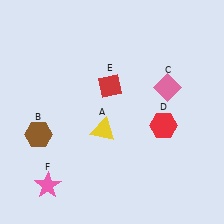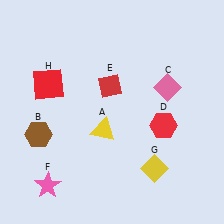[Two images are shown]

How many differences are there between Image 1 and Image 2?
There are 2 differences between the two images.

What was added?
A yellow diamond (G), a red square (H) were added in Image 2.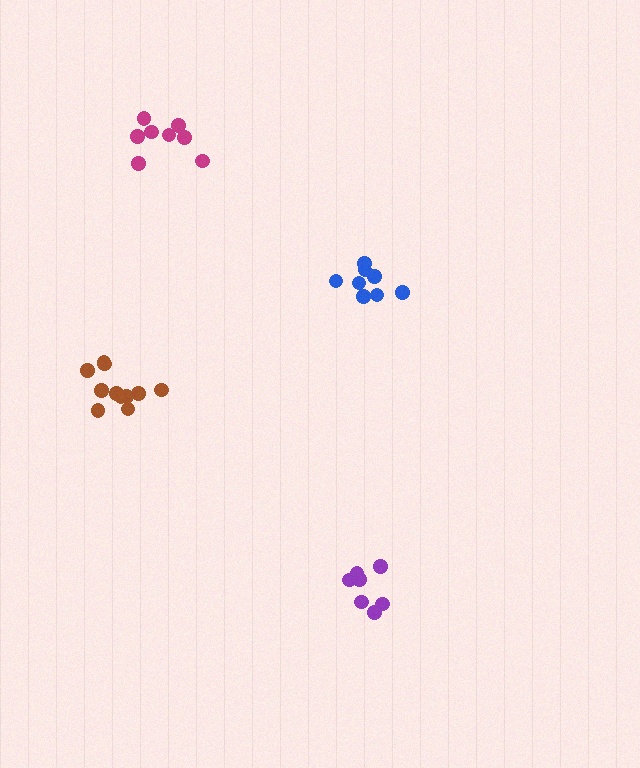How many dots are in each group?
Group 1: 8 dots, Group 2: 8 dots, Group 3: 7 dots, Group 4: 11 dots (34 total).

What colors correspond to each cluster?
The clusters are colored: blue, magenta, purple, brown.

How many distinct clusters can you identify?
There are 4 distinct clusters.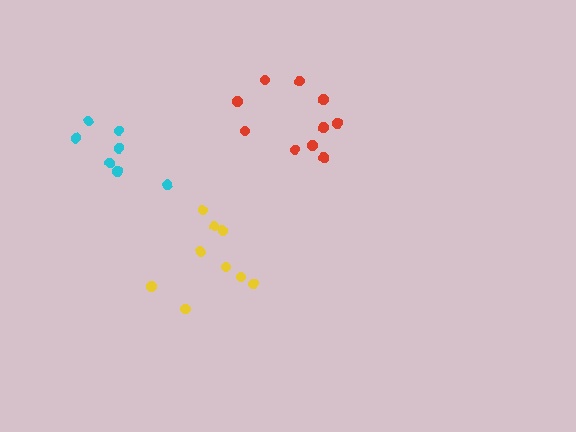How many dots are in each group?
Group 1: 9 dots, Group 2: 7 dots, Group 3: 10 dots (26 total).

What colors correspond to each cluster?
The clusters are colored: yellow, cyan, red.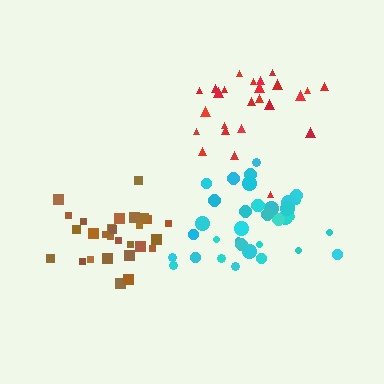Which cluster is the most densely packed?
Brown.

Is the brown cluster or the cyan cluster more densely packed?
Brown.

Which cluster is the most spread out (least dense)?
Red.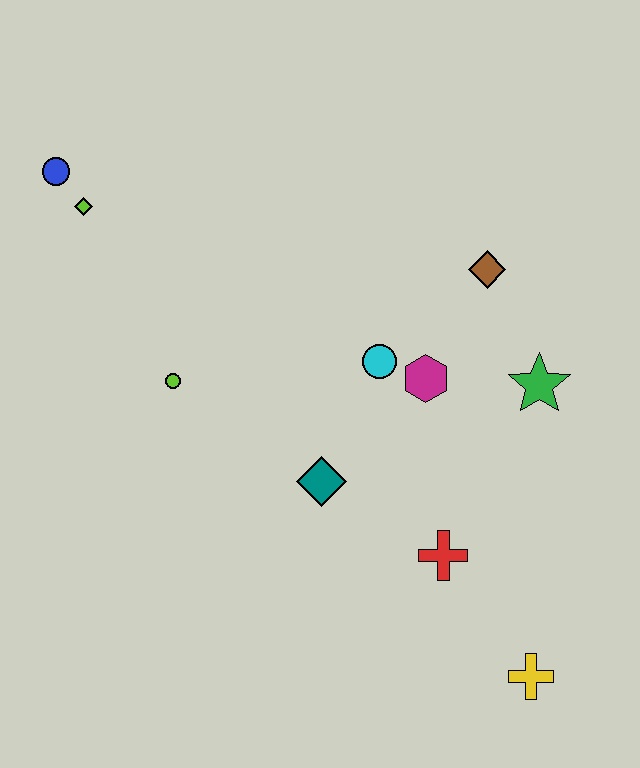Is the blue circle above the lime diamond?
Yes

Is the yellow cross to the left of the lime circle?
No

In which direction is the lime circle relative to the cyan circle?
The lime circle is to the left of the cyan circle.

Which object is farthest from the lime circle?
The yellow cross is farthest from the lime circle.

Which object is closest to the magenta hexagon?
The cyan circle is closest to the magenta hexagon.